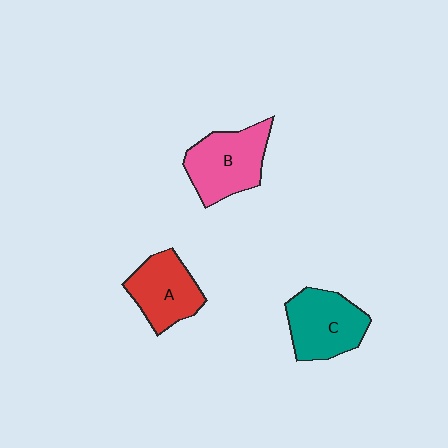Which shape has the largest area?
Shape B (pink).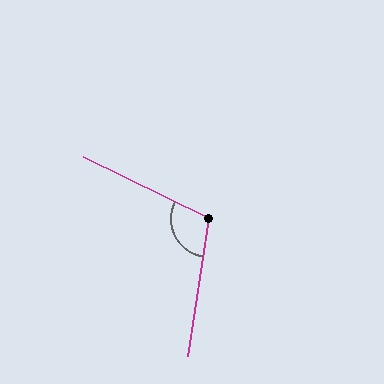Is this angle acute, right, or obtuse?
It is obtuse.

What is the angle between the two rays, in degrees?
Approximately 107 degrees.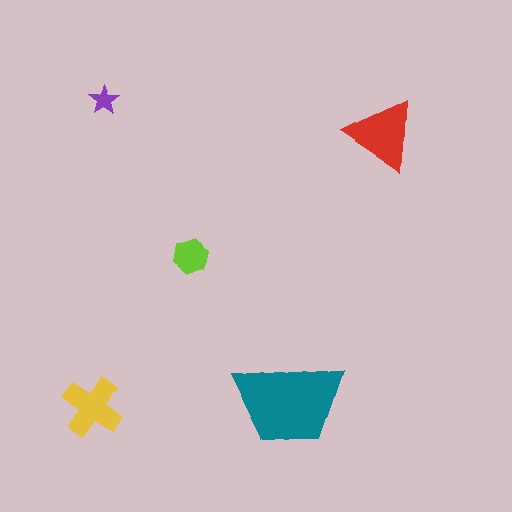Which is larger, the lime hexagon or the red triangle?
The red triangle.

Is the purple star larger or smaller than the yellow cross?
Smaller.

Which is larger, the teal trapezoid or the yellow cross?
The teal trapezoid.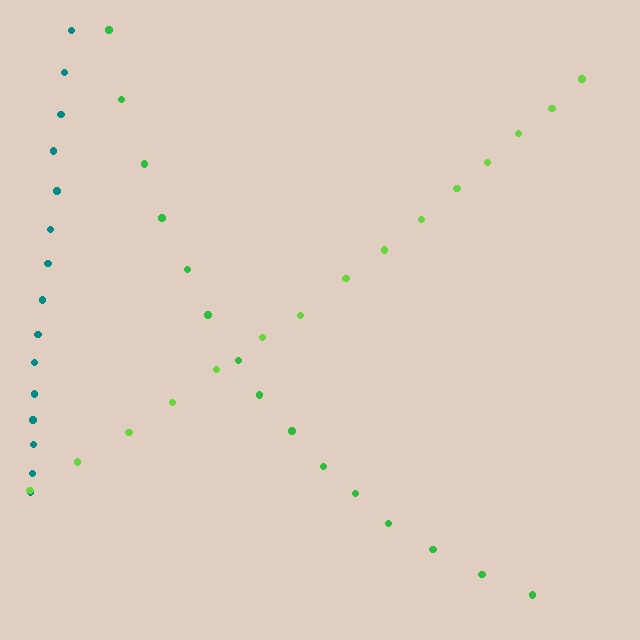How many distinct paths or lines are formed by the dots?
There are 3 distinct paths.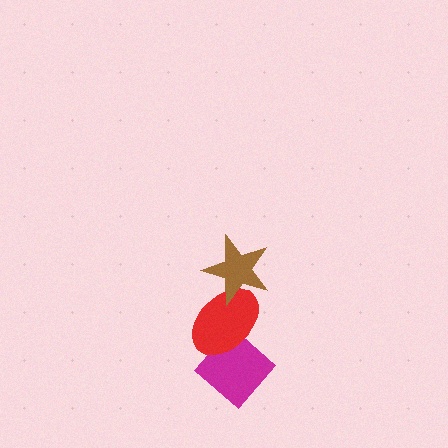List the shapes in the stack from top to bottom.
From top to bottom: the brown star, the red ellipse, the magenta diamond.